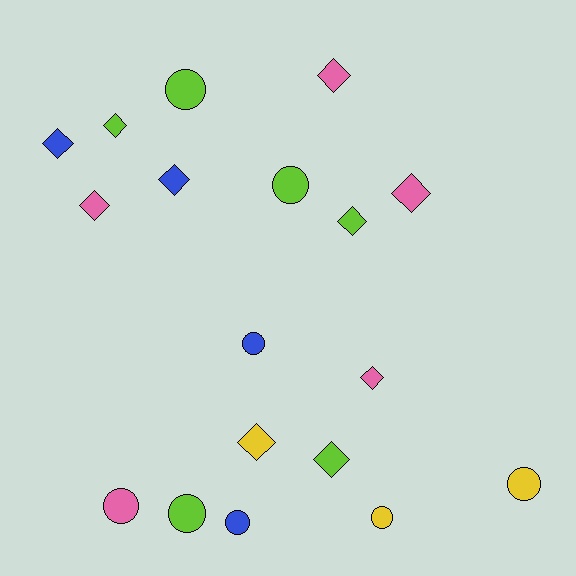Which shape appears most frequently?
Diamond, with 10 objects.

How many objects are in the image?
There are 18 objects.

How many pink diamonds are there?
There are 4 pink diamonds.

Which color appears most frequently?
Lime, with 6 objects.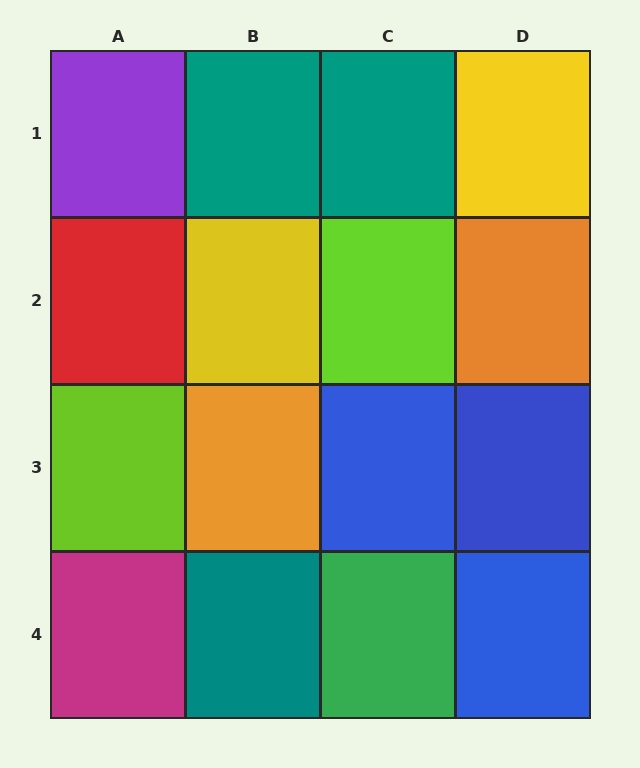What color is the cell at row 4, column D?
Blue.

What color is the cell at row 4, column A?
Magenta.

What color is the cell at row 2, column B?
Yellow.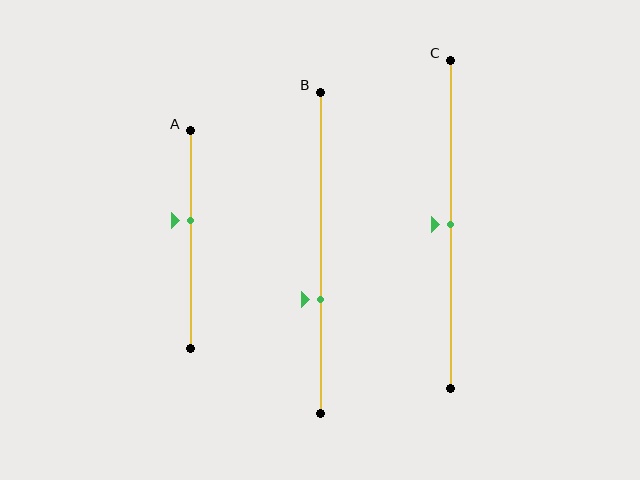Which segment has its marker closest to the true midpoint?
Segment C has its marker closest to the true midpoint.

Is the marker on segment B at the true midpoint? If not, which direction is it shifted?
No, the marker on segment B is shifted downward by about 14% of the segment length.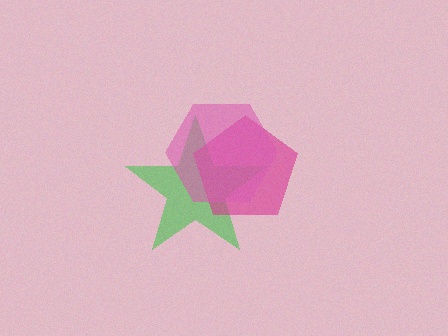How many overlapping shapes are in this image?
There are 3 overlapping shapes in the image.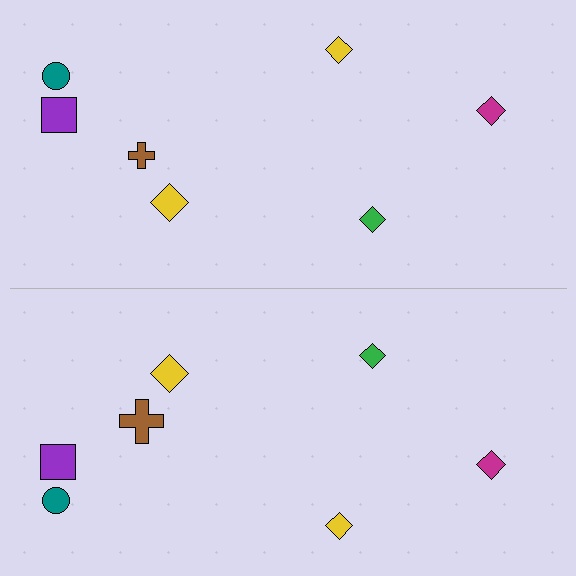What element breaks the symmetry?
The brown cross on the bottom side has a different size than its mirror counterpart.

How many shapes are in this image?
There are 14 shapes in this image.